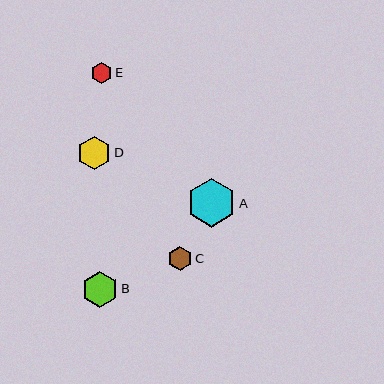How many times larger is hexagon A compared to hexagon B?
Hexagon A is approximately 1.3 times the size of hexagon B.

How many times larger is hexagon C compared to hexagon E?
Hexagon C is approximately 1.1 times the size of hexagon E.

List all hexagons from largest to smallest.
From largest to smallest: A, B, D, C, E.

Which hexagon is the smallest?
Hexagon E is the smallest with a size of approximately 21 pixels.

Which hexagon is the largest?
Hexagon A is the largest with a size of approximately 48 pixels.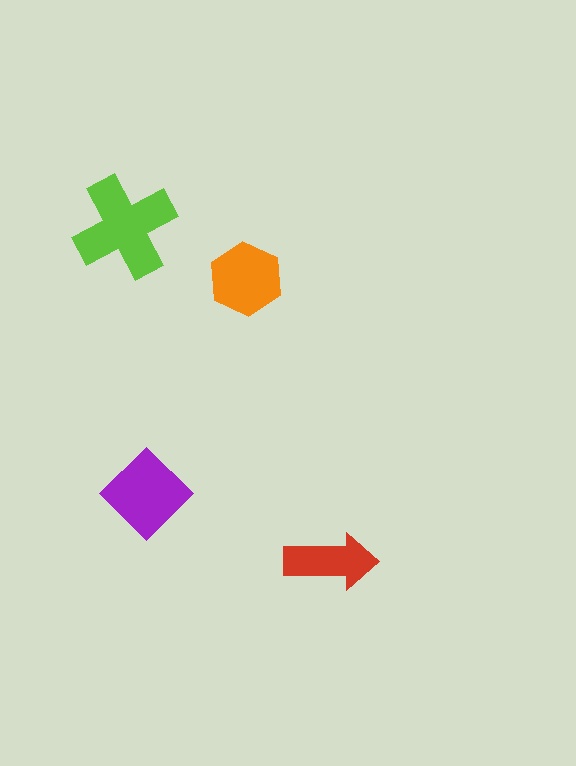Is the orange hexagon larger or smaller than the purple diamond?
Smaller.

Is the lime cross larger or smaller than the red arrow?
Larger.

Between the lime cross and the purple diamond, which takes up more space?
The lime cross.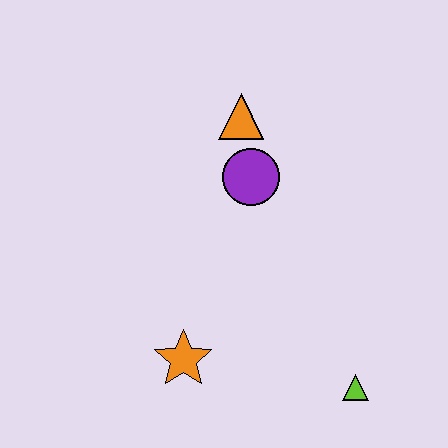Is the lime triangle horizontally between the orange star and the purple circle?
No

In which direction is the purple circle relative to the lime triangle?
The purple circle is above the lime triangle.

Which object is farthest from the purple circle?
The lime triangle is farthest from the purple circle.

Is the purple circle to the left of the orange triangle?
No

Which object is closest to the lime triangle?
The orange star is closest to the lime triangle.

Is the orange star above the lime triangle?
Yes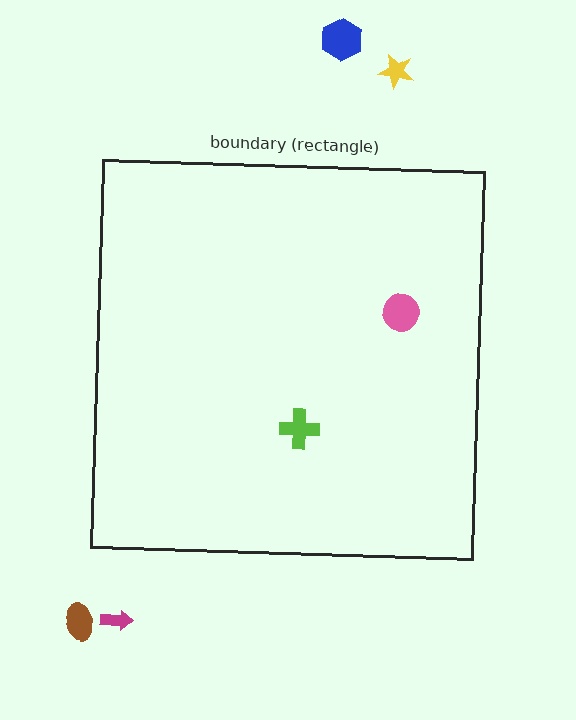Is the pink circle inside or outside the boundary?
Inside.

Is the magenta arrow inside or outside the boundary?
Outside.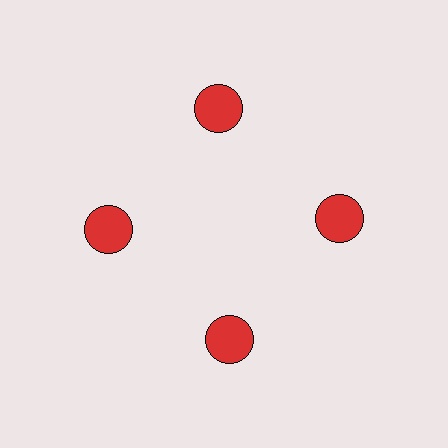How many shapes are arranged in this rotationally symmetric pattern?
There are 4 shapes, arranged in 4 groups of 1.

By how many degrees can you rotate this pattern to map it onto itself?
The pattern maps onto itself every 90 degrees of rotation.